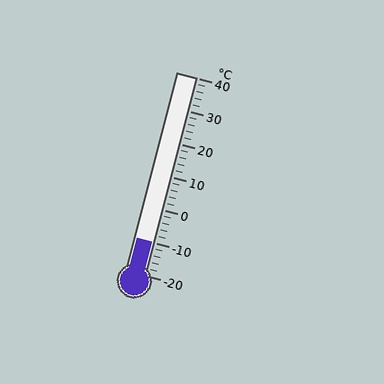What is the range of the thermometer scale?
The thermometer scale ranges from -20°C to 40°C.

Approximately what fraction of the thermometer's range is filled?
The thermometer is filled to approximately 15% of its range.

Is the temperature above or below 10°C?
The temperature is below 10°C.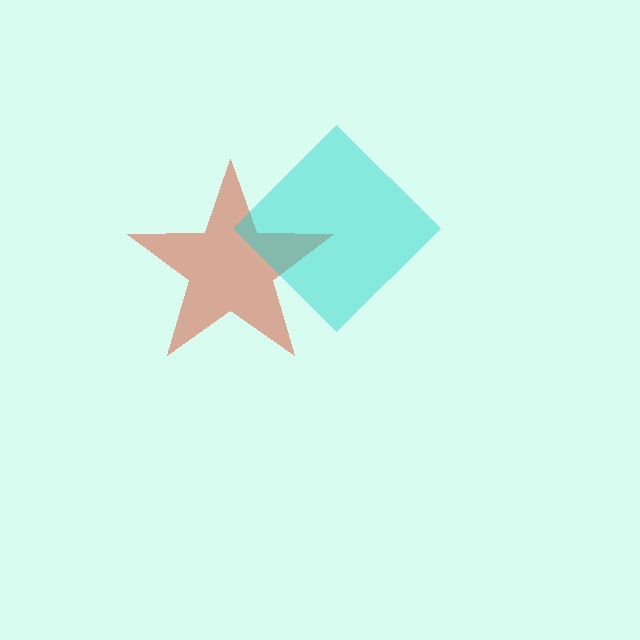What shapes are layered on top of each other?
The layered shapes are: a red star, a cyan diamond.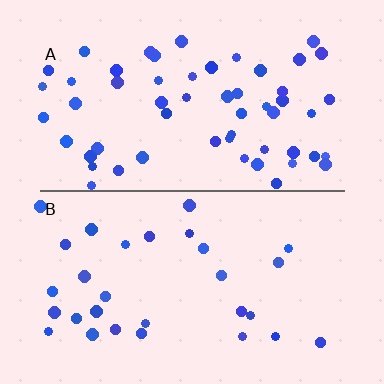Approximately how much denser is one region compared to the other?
Approximately 1.9× — region A over region B.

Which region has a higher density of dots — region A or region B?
A (the top).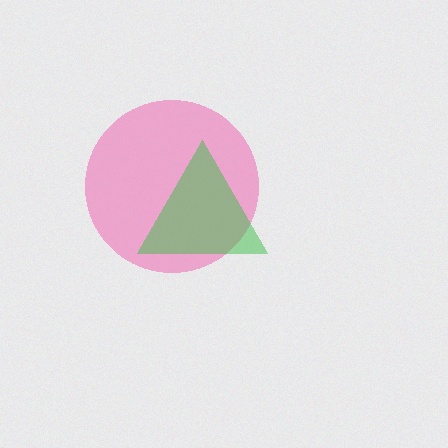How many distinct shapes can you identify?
There are 2 distinct shapes: a pink circle, a green triangle.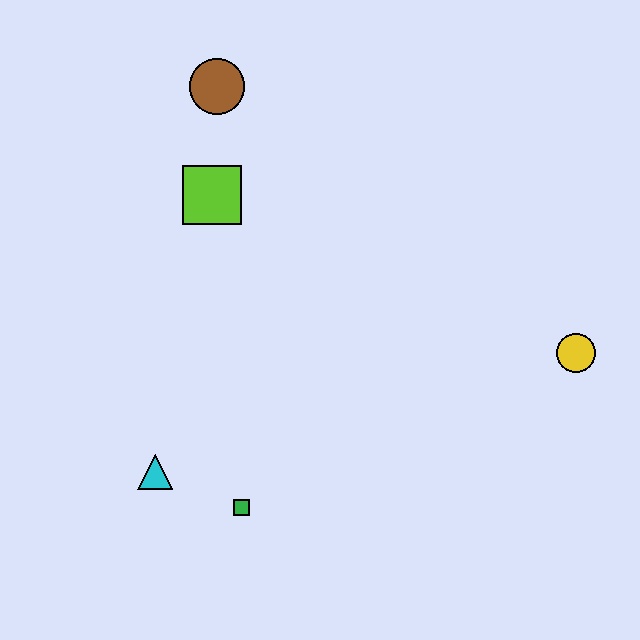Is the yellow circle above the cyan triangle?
Yes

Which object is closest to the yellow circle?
The green square is closest to the yellow circle.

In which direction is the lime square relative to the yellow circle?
The lime square is to the left of the yellow circle.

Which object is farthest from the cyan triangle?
The yellow circle is farthest from the cyan triangle.